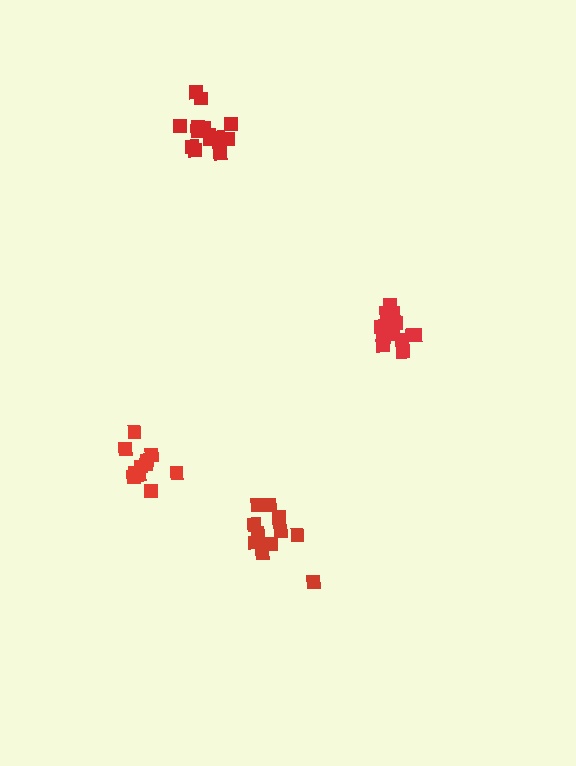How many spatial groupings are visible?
There are 4 spatial groupings.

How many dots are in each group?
Group 1: 13 dots, Group 2: 15 dots, Group 3: 11 dots, Group 4: 12 dots (51 total).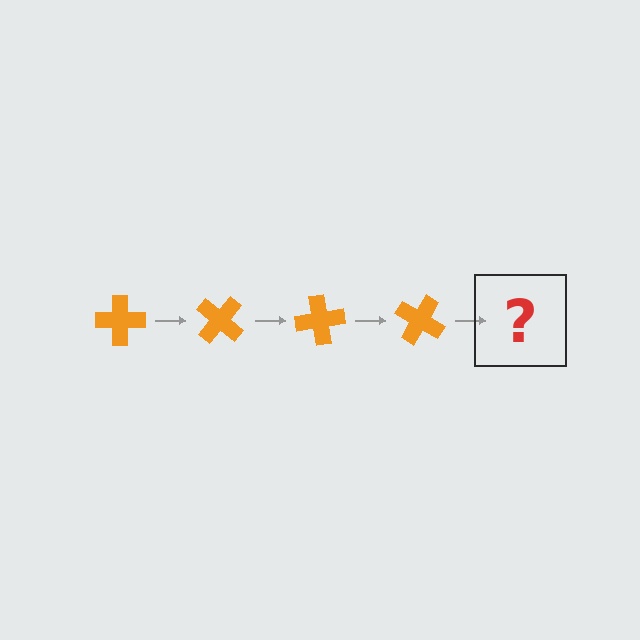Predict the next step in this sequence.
The next step is an orange cross rotated 160 degrees.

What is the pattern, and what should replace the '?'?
The pattern is that the cross rotates 40 degrees each step. The '?' should be an orange cross rotated 160 degrees.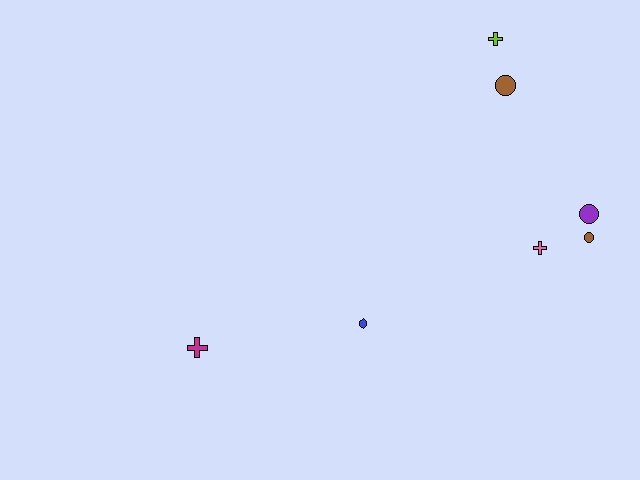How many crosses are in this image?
There are 3 crosses.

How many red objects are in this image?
There are no red objects.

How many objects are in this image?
There are 7 objects.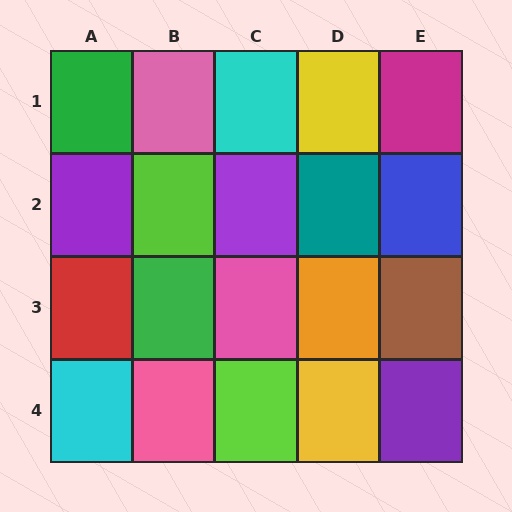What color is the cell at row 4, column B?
Pink.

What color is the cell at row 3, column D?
Orange.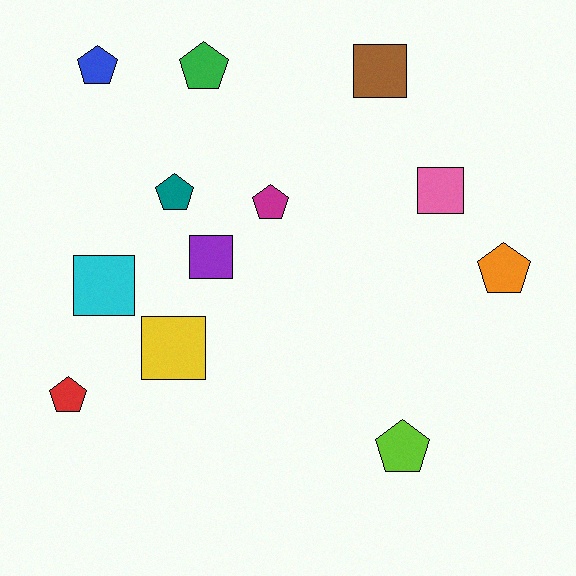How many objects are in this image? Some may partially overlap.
There are 12 objects.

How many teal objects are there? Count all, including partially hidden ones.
There is 1 teal object.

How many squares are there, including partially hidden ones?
There are 5 squares.